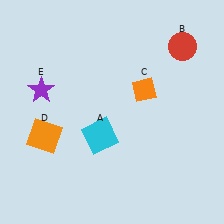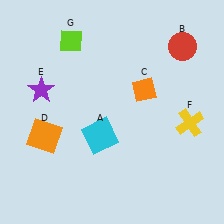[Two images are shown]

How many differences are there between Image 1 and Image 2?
There are 2 differences between the two images.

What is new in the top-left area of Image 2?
A lime diamond (G) was added in the top-left area of Image 2.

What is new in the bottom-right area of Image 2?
A yellow cross (F) was added in the bottom-right area of Image 2.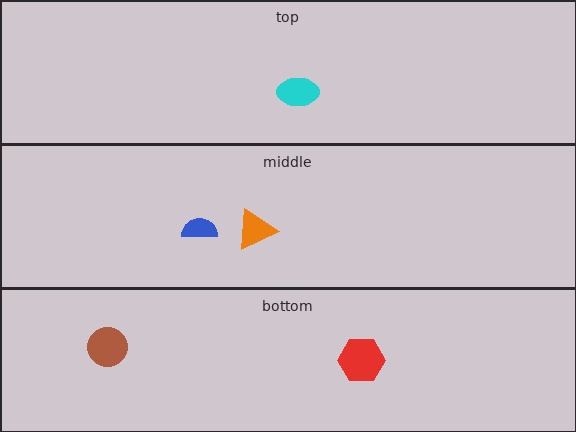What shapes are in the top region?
The cyan ellipse.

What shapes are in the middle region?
The blue semicircle, the orange triangle.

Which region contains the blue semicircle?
The middle region.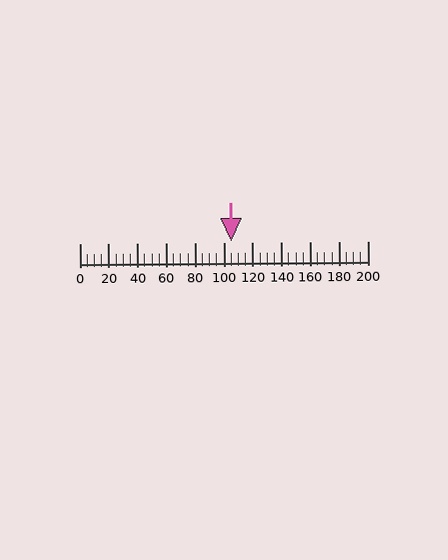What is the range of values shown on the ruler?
The ruler shows values from 0 to 200.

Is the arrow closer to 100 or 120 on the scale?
The arrow is closer to 100.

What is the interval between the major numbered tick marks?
The major tick marks are spaced 20 units apart.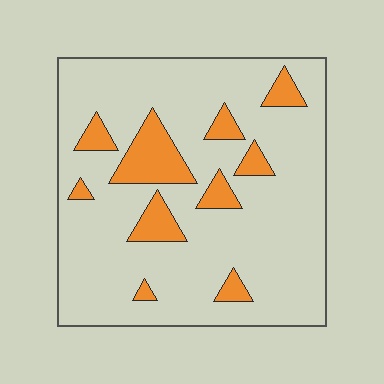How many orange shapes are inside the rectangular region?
10.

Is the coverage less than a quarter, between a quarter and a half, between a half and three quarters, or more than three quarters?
Less than a quarter.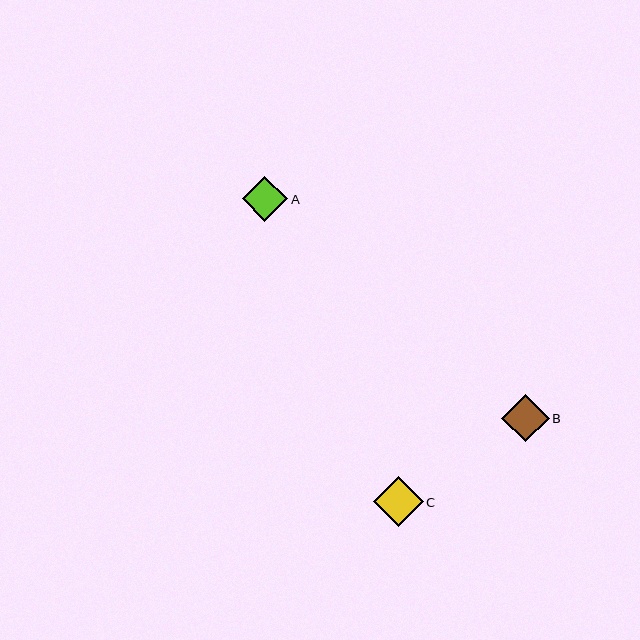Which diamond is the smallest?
Diamond A is the smallest with a size of approximately 45 pixels.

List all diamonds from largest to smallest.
From largest to smallest: C, B, A.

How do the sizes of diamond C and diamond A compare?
Diamond C and diamond A are approximately the same size.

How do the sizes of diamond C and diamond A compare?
Diamond C and diamond A are approximately the same size.